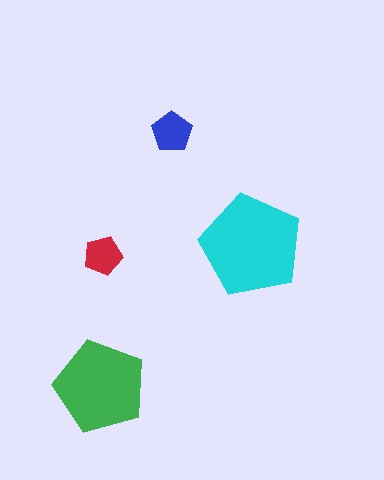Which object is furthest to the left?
The green pentagon is leftmost.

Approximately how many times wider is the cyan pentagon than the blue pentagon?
About 2.5 times wider.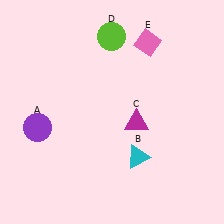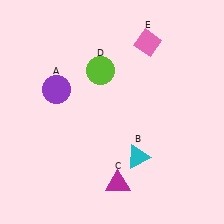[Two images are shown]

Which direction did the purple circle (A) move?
The purple circle (A) moved up.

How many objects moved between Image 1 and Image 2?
3 objects moved between the two images.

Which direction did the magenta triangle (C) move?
The magenta triangle (C) moved down.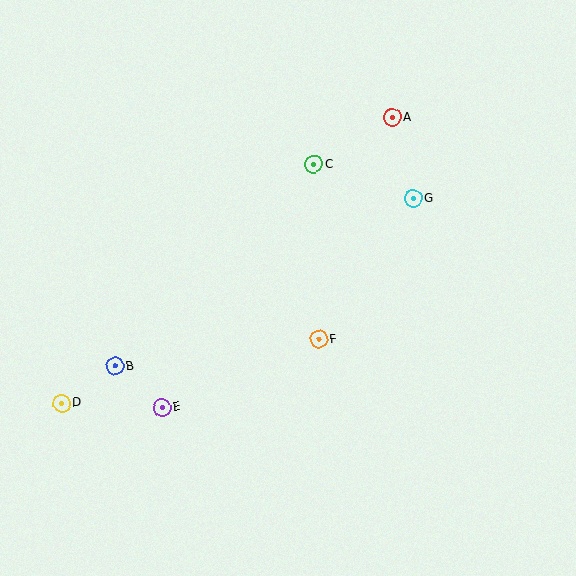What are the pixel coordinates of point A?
Point A is at (392, 117).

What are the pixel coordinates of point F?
Point F is at (319, 339).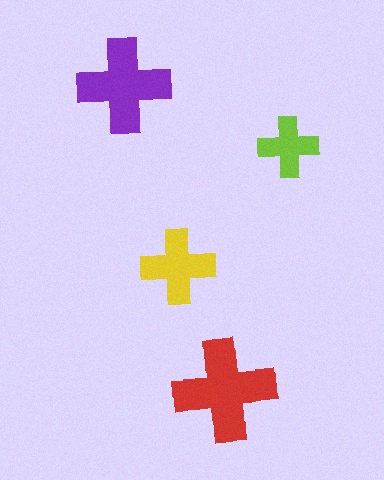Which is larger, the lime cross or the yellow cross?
The yellow one.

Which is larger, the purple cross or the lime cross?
The purple one.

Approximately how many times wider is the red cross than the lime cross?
About 1.5 times wider.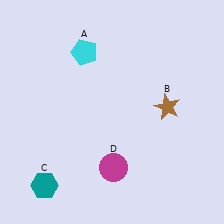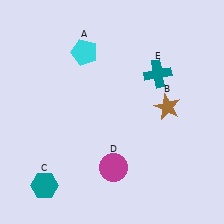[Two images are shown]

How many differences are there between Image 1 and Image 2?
There is 1 difference between the two images.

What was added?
A teal cross (E) was added in Image 2.